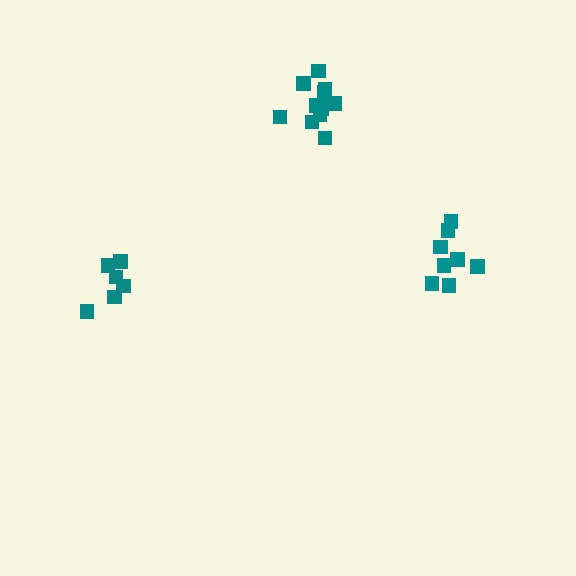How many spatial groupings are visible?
There are 3 spatial groupings.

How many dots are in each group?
Group 1: 8 dots, Group 2: 6 dots, Group 3: 12 dots (26 total).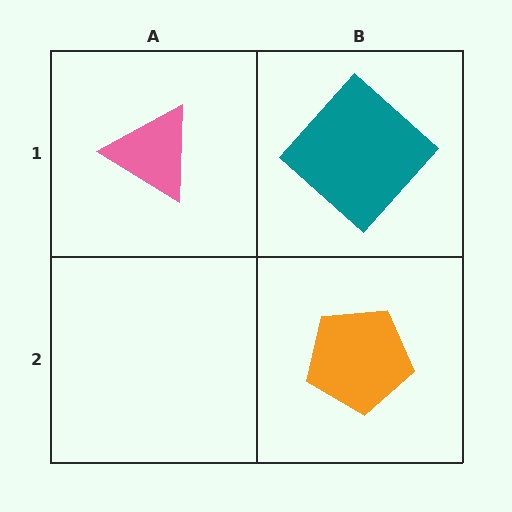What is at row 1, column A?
A pink triangle.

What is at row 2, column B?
An orange pentagon.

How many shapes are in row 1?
2 shapes.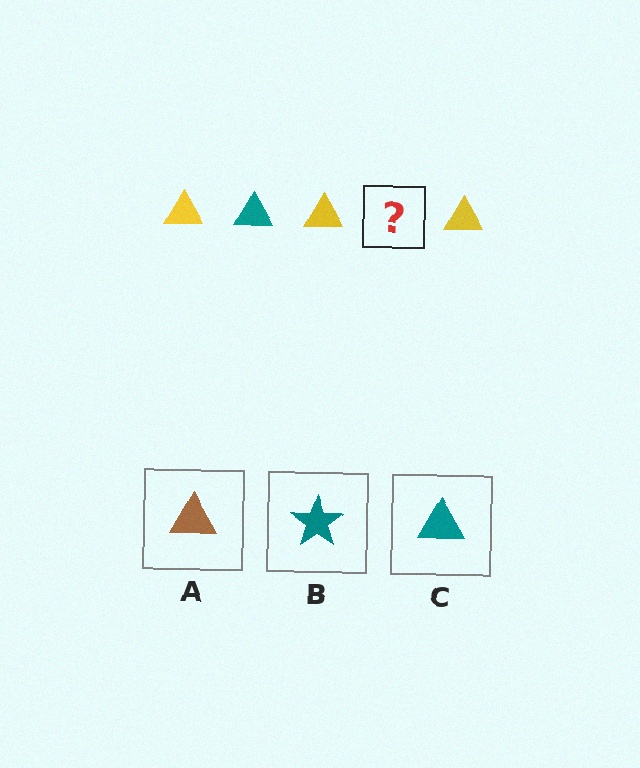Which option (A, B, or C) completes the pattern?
C.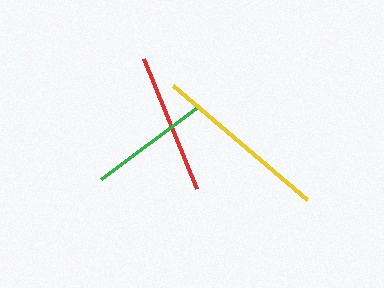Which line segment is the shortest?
The green line is the shortest at approximately 118 pixels.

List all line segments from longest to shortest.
From longest to shortest: yellow, red, green.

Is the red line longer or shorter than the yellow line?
The yellow line is longer than the red line.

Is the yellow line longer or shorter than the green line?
The yellow line is longer than the green line.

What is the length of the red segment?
The red segment is approximately 141 pixels long.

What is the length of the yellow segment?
The yellow segment is approximately 176 pixels long.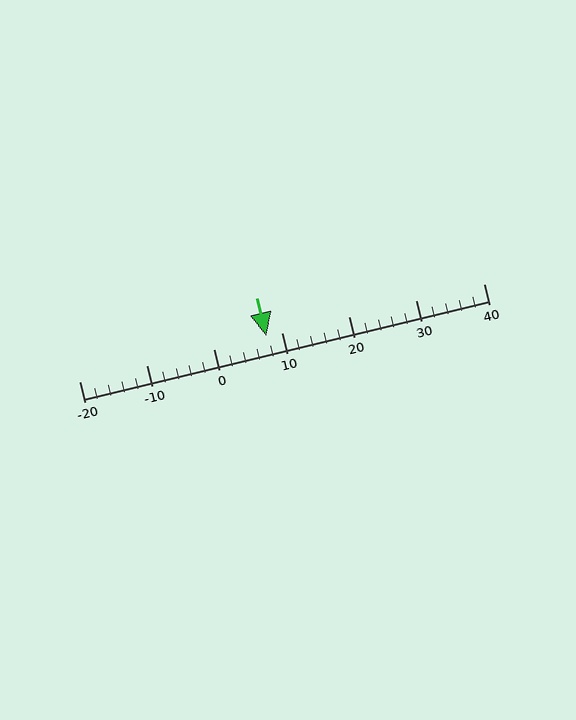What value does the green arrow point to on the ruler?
The green arrow points to approximately 8.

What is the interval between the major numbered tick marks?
The major tick marks are spaced 10 units apart.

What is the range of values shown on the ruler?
The ruler shows values from -20 to 40.